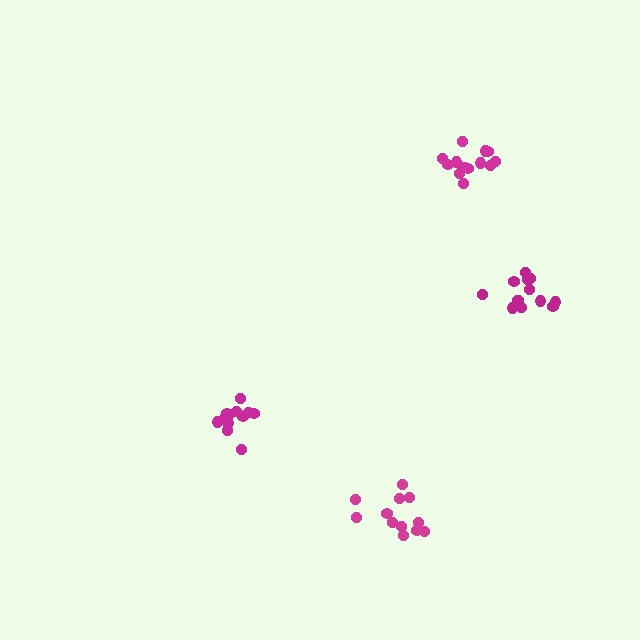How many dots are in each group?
Group 1: 13 dots, Group 2: 13 dots, Group 3: 13 dots, Group 4: 12 dots (51 total).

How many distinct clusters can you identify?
There are 4 distinct clusters.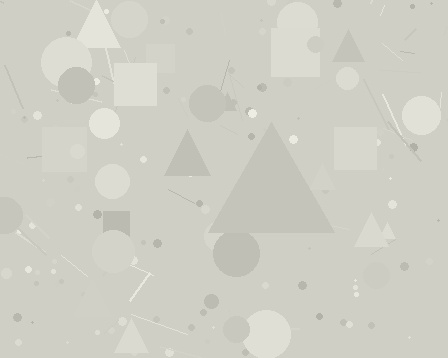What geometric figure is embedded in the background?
A triangle is embedded in the background.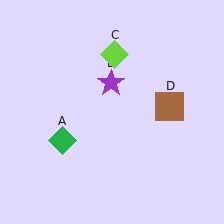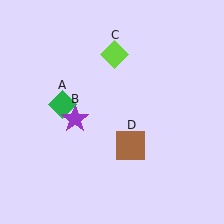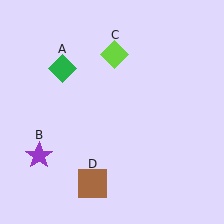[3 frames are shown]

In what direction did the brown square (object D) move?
The brown square (object D) moved down and to the left.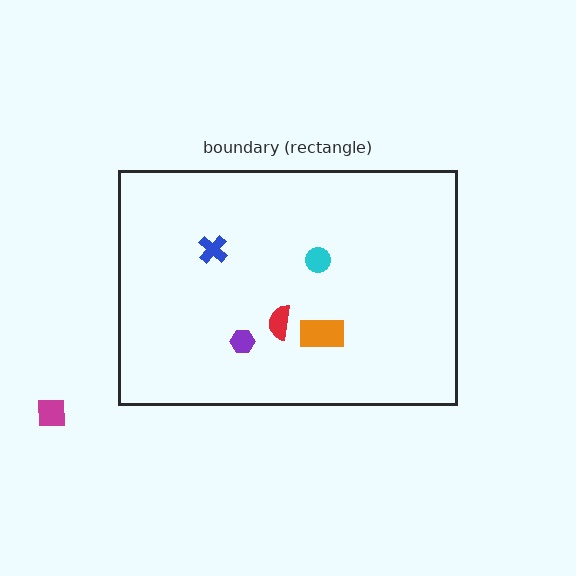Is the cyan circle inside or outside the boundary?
Inside.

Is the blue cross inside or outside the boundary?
Inside.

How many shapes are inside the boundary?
5 inside, 1 outside.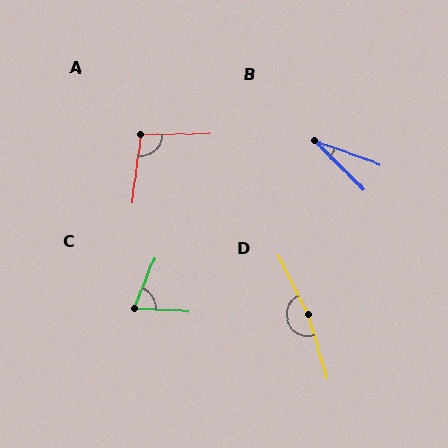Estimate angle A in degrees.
Approximately 98 degrees.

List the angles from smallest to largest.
B (25°), C (71°), A (98°), D (170°).